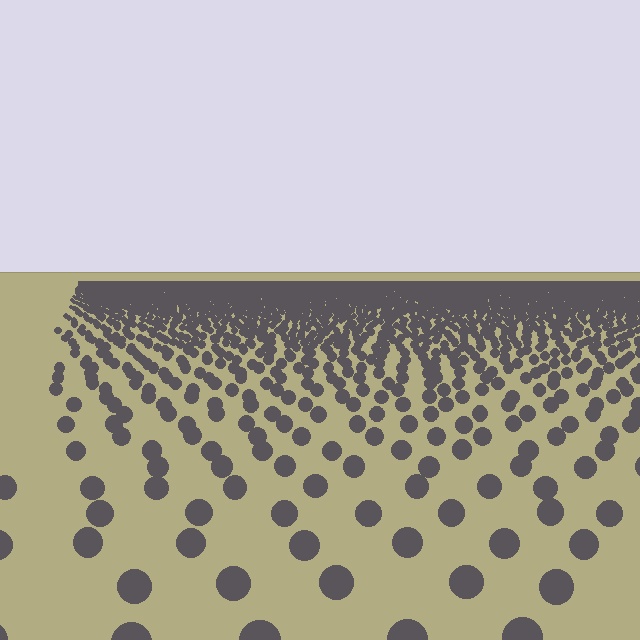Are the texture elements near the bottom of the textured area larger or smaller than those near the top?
Larger. Near the bottom, elements are closer to the viewer and appear at a bigger on-screen size.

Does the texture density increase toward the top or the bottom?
Density increases toward the top.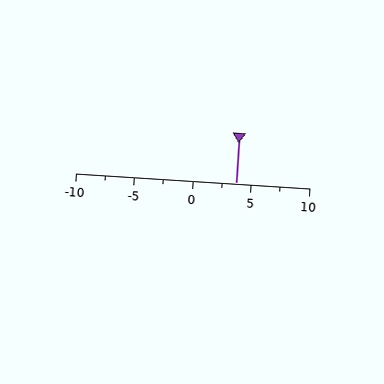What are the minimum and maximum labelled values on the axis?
The axis runs from -10 to 10.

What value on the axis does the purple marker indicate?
The marker indicates approximately 3.8.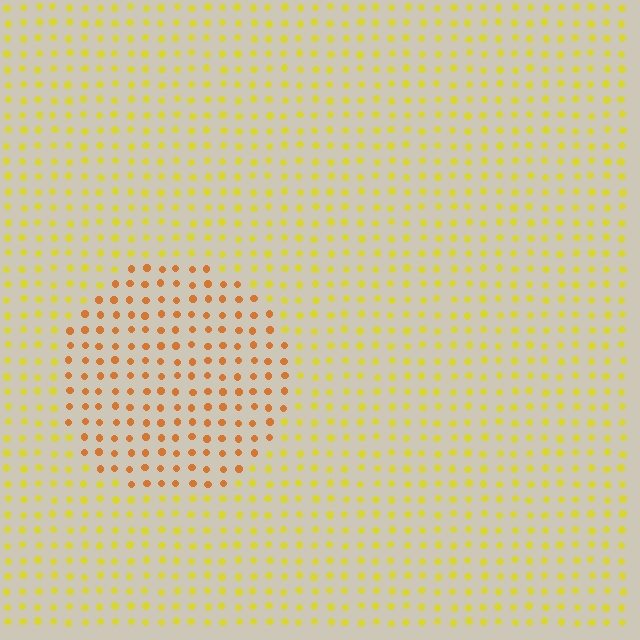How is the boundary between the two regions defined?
The boundary is defined purely by a slight shift in hue (about 35 degrees). Spacing, size, and orientation are identical on both sides.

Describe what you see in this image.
The image is filled with small yellow elements in a uniform arrangement. A circle-shaped region is visible where the elements are tinted to a slightly different hue, forming a subtle color boundary.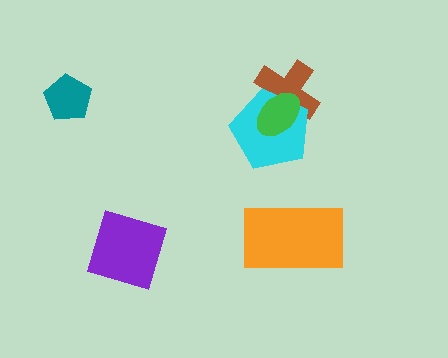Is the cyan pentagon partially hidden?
Yes, it is partially covered by another shape.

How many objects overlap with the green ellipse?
2 objects overlap with the green ellipse.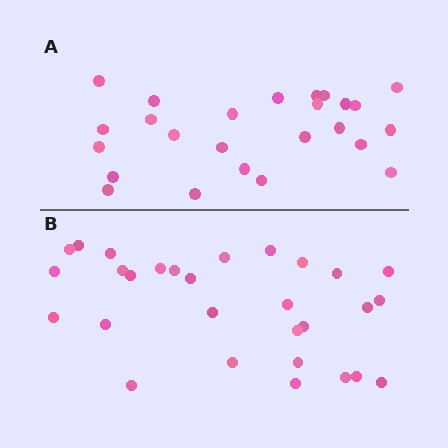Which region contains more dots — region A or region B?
Region B (the bottom region) has more dots.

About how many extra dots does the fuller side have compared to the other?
Region B has about 4 more dots than region A.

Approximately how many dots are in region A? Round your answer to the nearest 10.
About 20 dots. (The exact count is 25, which rounds to 20.)